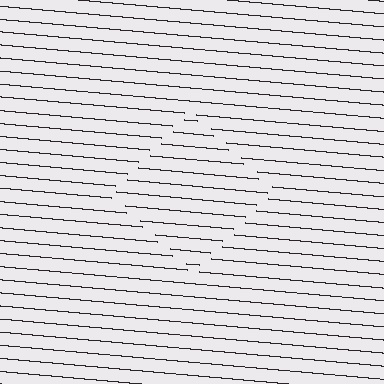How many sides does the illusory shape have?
4 sides — the line-ends trace a square.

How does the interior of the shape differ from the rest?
The interior of the shape contains the same grating, shifted by half a period — the contour is defined by the phase discontinuity where line-ends from the inner and outer gratings abut.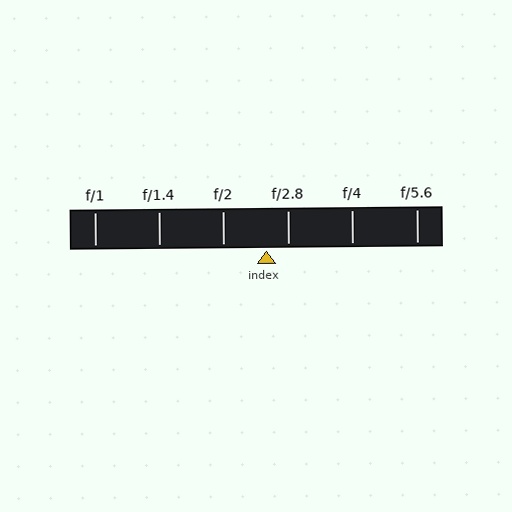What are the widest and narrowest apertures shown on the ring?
The widest aperture shown is f/1 and the narrowest is f/5.6.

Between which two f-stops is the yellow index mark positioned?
The index mark is between f/2 and f/2.8.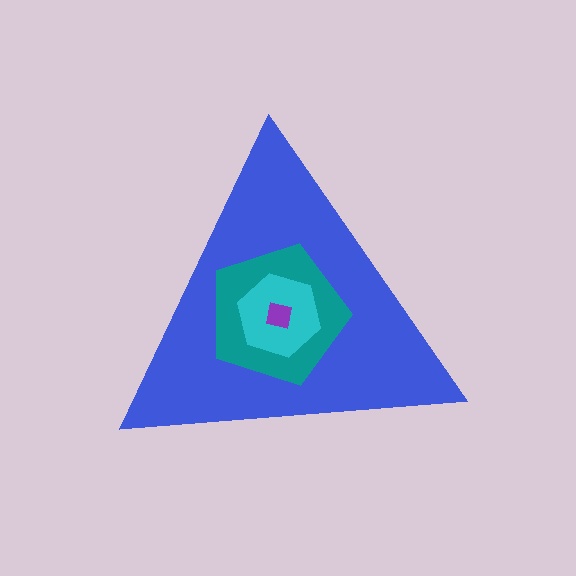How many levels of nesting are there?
4.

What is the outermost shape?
The blue triangle.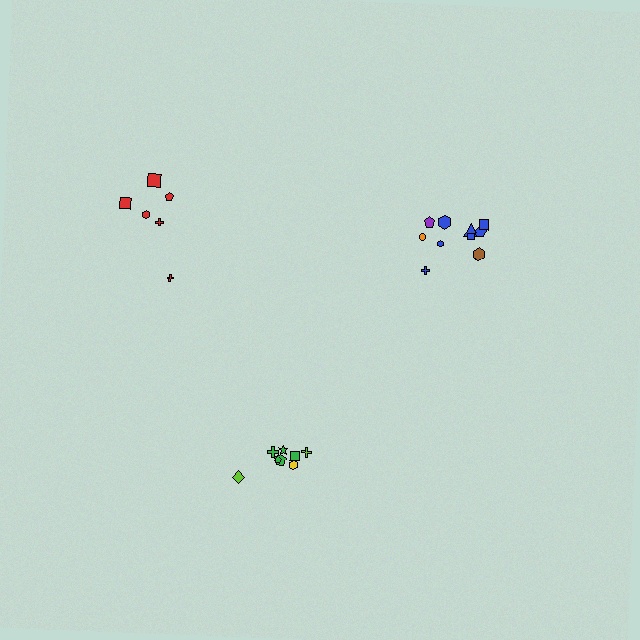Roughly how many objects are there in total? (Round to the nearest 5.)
Roughly 25 objects in total.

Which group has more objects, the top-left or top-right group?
The top-right group.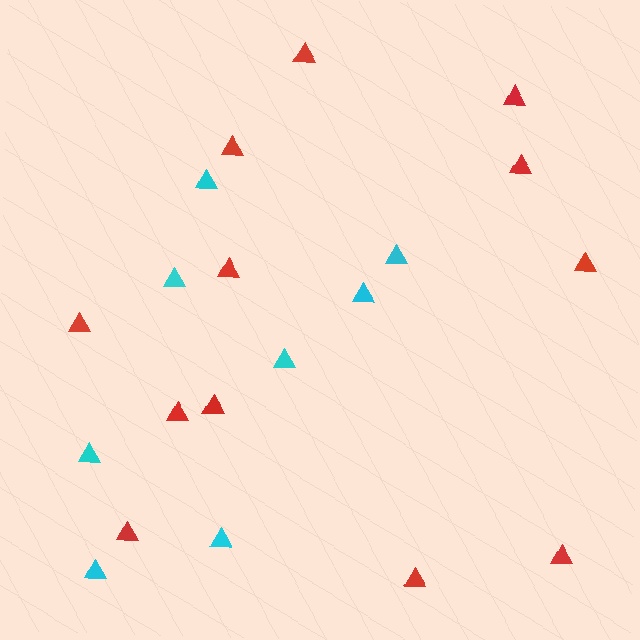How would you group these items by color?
There are 2 groups: one group of cyan triangles (8) and one group of red triangles (12).